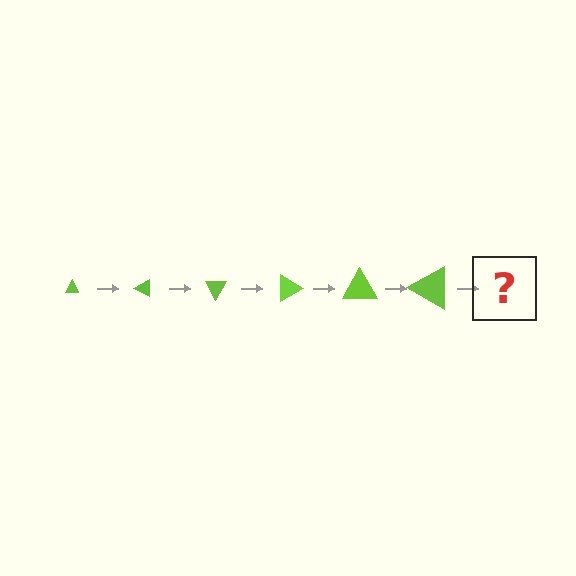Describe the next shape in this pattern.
It should be a triangle, larger than the previous one and rotated 180 degrees from the start.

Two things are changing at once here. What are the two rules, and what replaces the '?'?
The two rules are that the triangle grows larger each step and it rotates 30 degrees each step. The '?' should be a triangle, larger than the previous one and rotated 180 degrees from the start.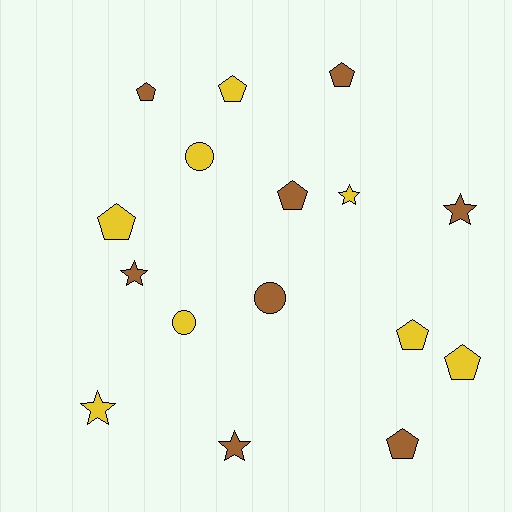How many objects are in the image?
There are 16 objects.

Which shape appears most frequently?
Pentagon, with 8 objects.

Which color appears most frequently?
Yellow, with 8 objects.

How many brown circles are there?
There is 1 brown circle.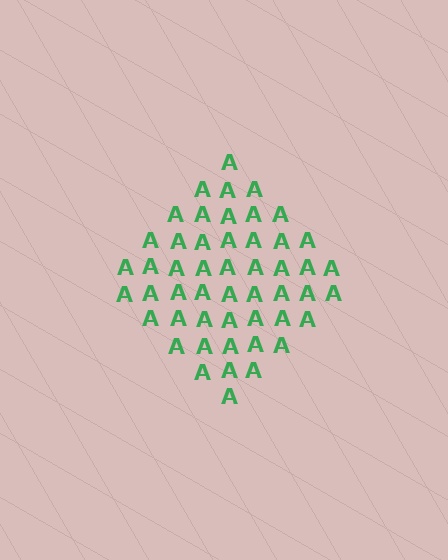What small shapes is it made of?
It is made of small letter A's.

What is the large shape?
The large shape is a diamond.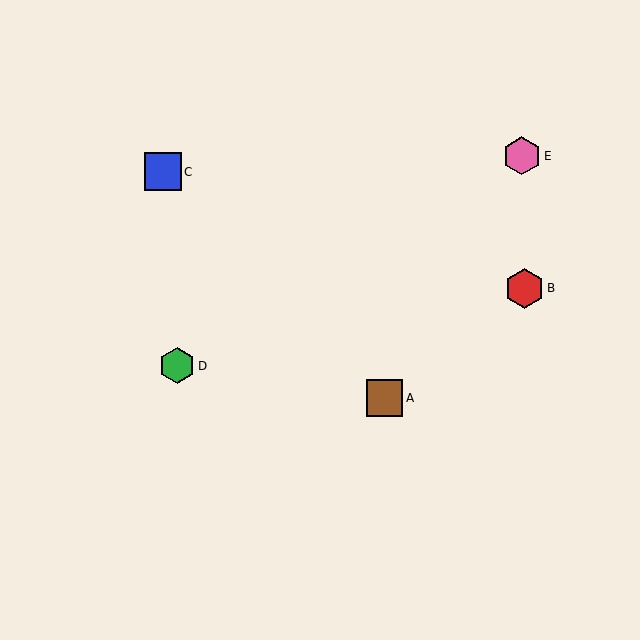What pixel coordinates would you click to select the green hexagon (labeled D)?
Click at (177, 366) to select the green hexagon D.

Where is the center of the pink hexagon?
The center of the pink hexagon is at (522, 156).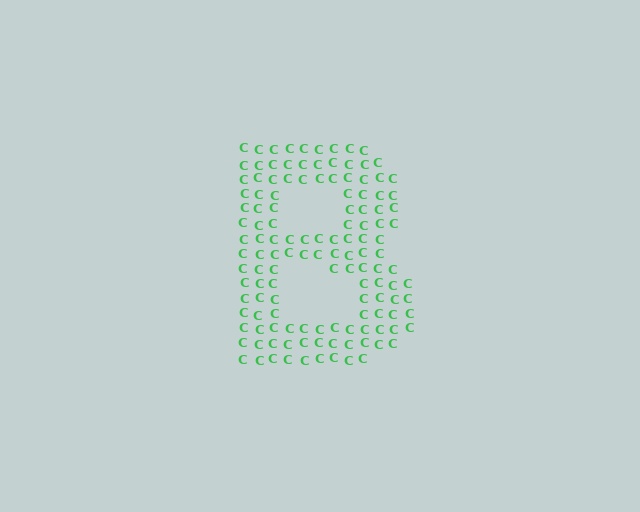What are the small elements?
The small elements are letter C's.